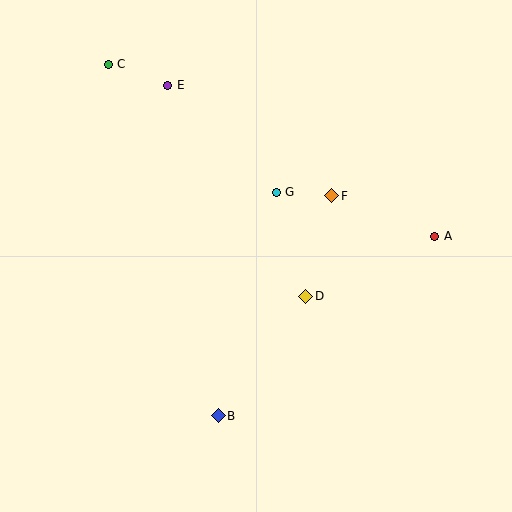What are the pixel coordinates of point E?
Point E is at (168, 85).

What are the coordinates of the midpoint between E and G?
The midpoint between E and G is at (222, 139).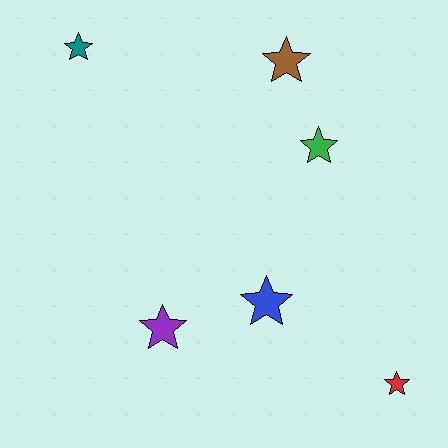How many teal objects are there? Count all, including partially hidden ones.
There is 1 teal object.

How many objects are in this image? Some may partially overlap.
There are 6 objects.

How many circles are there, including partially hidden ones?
There are no circles.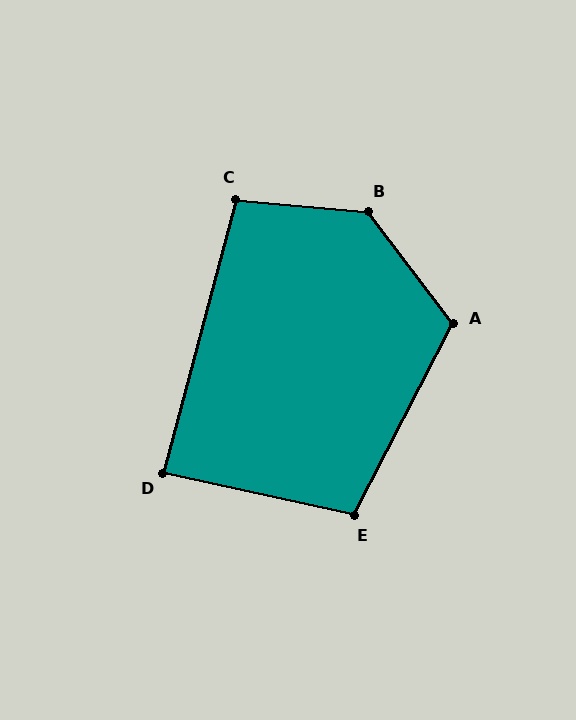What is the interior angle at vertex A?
Approximately 116 degrees (obtuse).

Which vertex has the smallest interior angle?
D, at approximately 87 degrees.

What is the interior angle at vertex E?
Approximately 105 degrees (obtuse).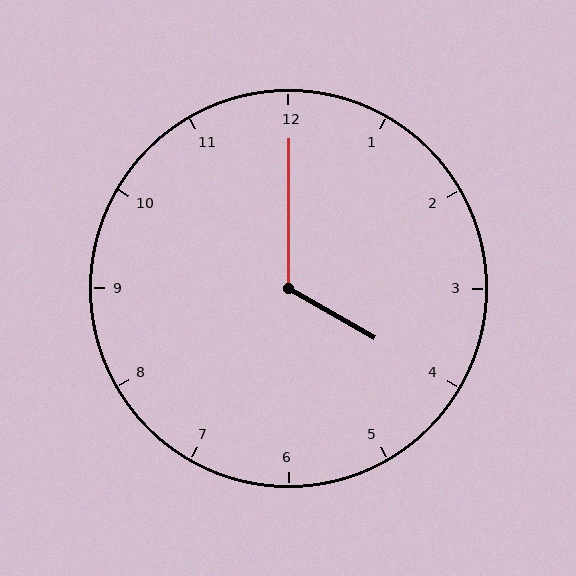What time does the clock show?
4:00.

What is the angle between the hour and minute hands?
Approximately 120 degrees.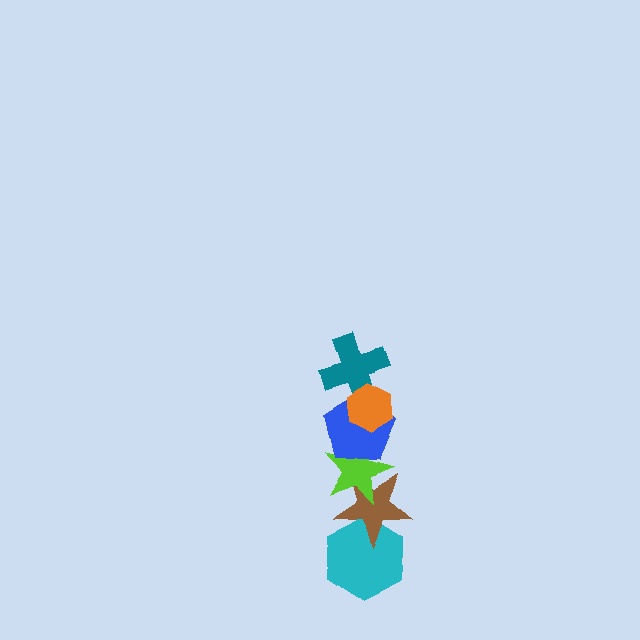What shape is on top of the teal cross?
The orange hexagon is on top of the teal cross.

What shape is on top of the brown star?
The lime star is on top of the brown star.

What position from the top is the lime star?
The lime star is 4th from the top.